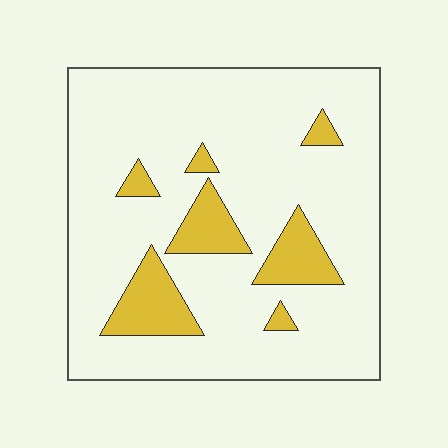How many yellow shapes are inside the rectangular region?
7.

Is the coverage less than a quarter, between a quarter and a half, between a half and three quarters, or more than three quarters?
Less than a quarter.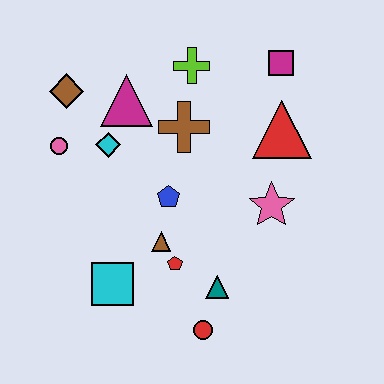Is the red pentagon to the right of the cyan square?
Yes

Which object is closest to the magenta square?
The red triangle is closest to the magenta square.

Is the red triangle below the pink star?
No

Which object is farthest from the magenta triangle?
The red circle is farthest from the magenta triangle.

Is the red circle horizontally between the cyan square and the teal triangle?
Yes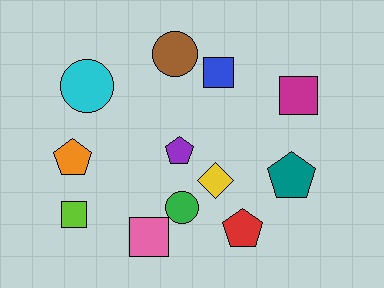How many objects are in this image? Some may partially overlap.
There are 12 objects.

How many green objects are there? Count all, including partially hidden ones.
There is 1 green object.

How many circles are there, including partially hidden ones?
There are 3 circles.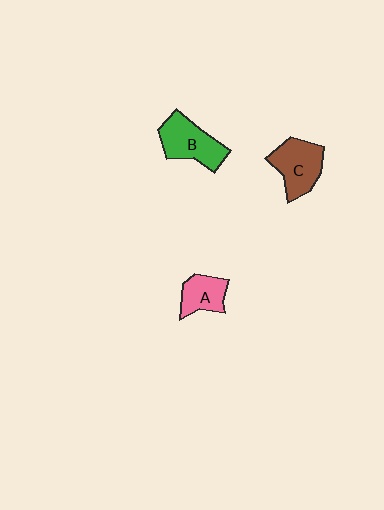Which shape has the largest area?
Shape B (green).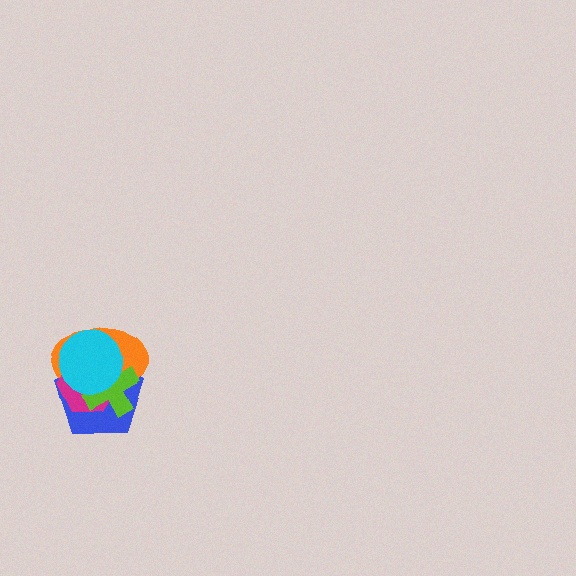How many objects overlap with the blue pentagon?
4 objects overlap with the blue pentagon.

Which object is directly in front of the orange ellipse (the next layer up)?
The magenta hexagon is directly in front of the orange ellipse.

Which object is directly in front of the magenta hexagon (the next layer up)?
The lime cross is directly in front of the magenta hexagon.